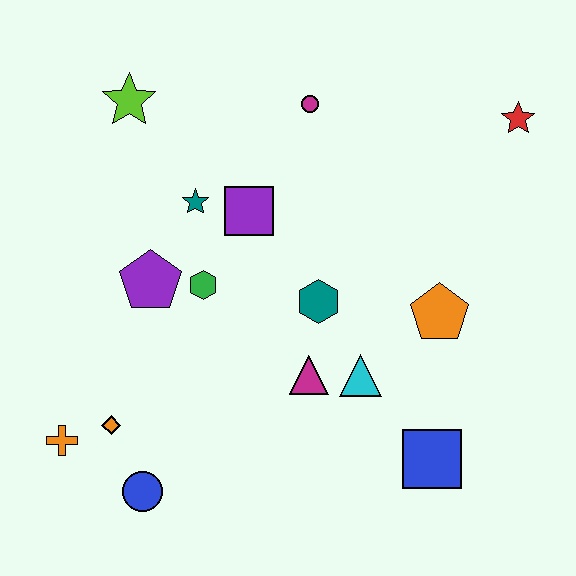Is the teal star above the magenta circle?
No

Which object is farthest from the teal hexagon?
The orange cross is farthest from the teal hexagon.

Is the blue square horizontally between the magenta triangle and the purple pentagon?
No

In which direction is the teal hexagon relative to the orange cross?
The teal hexagon is to the right of the orange cross.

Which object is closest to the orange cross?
The orange diamond is closest to the orange cross.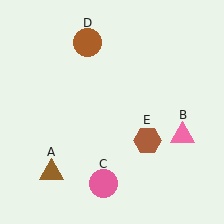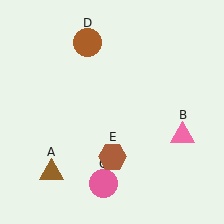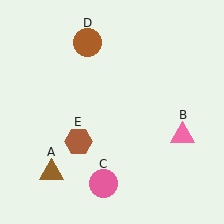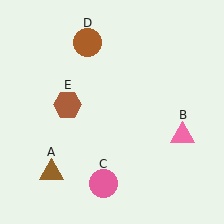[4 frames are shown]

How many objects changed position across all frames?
1 object changed position: brown hexagon (object E).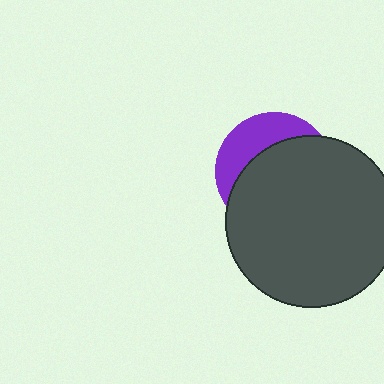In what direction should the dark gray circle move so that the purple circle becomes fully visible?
The dark gray circle should move toward the lower-right. That is the shortest direction to clear the overlap and leave the purple circle fully visible.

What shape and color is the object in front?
The object in front is a dark gray circle.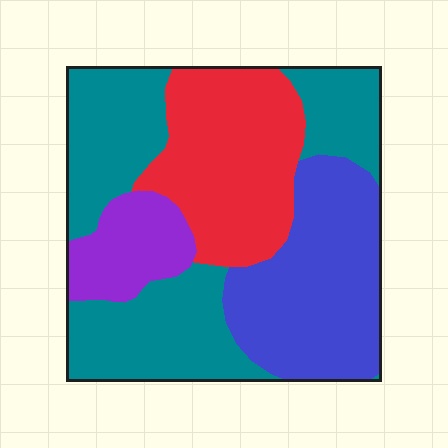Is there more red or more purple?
Red.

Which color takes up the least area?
Purple, at roughly 10%.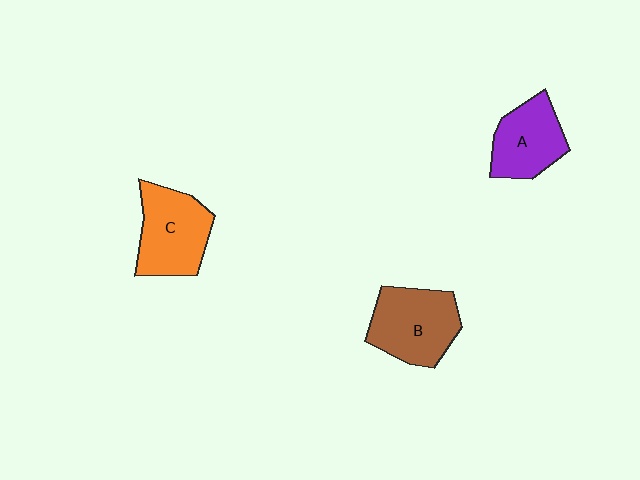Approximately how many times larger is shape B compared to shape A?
Approximately 1.2 times.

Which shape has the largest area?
Shape B (brown).